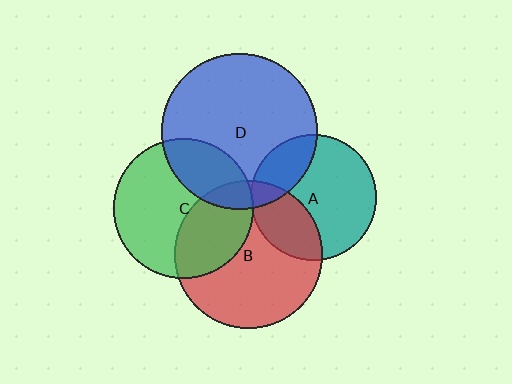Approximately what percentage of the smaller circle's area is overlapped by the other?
Approximately 35%.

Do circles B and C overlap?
Yes.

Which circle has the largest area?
Circle D (blue).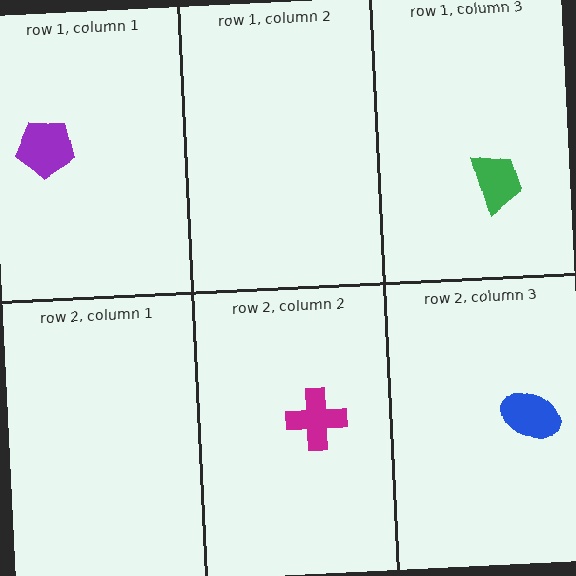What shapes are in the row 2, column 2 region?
The magenta cross.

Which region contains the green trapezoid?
The row 1, column 3 region.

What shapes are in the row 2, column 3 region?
The blue ellipse.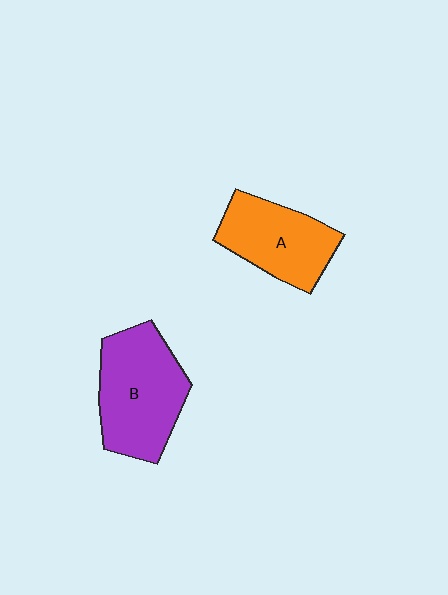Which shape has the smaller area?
Shape A (orange).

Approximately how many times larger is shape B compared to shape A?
Approximately 1.3 times.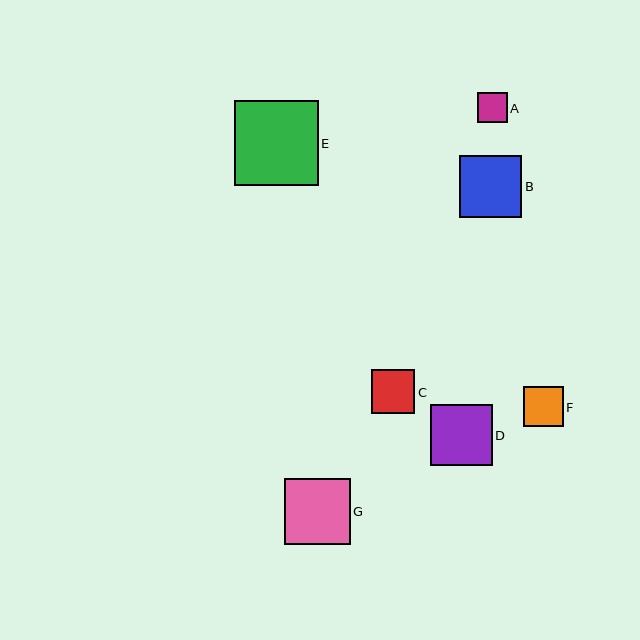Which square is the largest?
Square E is the largest with a size of approximately 84 pixels.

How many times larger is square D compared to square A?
Square D is approximately 2.1 times the size of square A.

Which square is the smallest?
Square A is the smallest with a size of approximately 30 pixels.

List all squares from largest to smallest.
From largest to smallest: E, G, B, D, C, F, A.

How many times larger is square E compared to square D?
Square E is approximately 1.4 times the size of square D.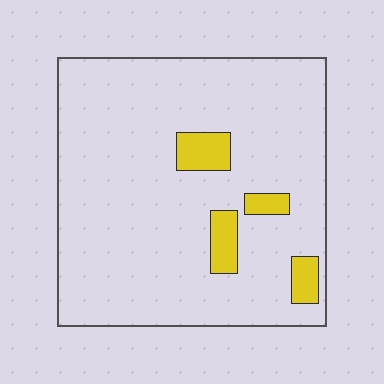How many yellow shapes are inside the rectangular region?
4.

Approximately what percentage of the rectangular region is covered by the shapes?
Approximately 10%.